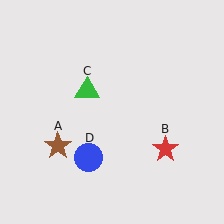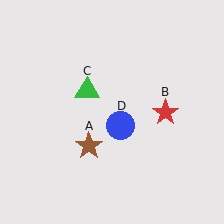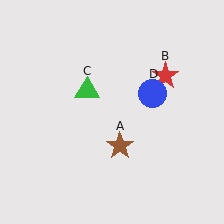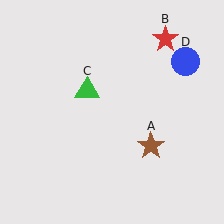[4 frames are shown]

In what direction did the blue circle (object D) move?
The blue circle (object D) moved up and to the right.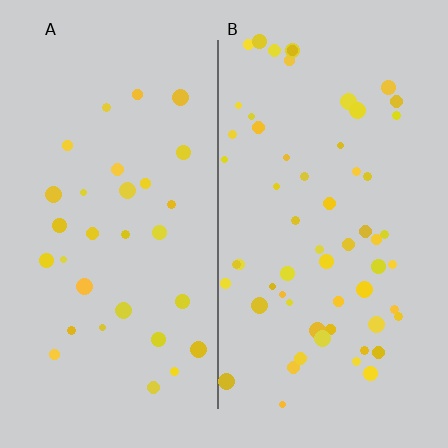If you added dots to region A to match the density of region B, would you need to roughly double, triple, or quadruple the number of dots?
Approximately double.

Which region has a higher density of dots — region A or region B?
B (the right).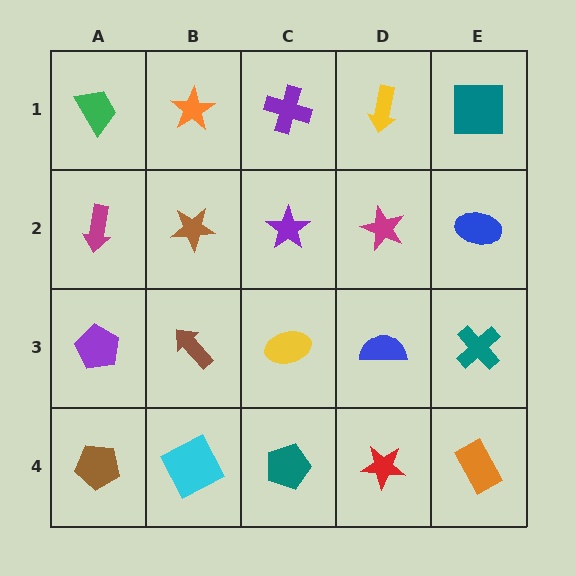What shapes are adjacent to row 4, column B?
A brown arrow (row 3, column B), a brown pentagon (row 4, column A), a teal pentagon (row 4, column C).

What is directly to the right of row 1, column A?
An orange star.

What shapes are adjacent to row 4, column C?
A yellow ellipse (row 3, column C), a cyan square (row 4, column B), a red star (row 4, column D).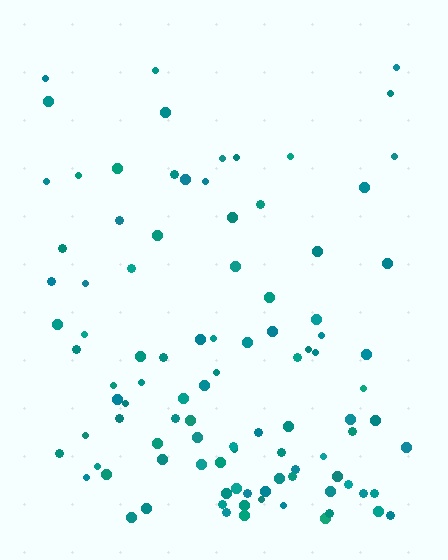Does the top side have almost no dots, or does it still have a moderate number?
Still a moderate number, just noticeably fewer than the bottom.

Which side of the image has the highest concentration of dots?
The bottom.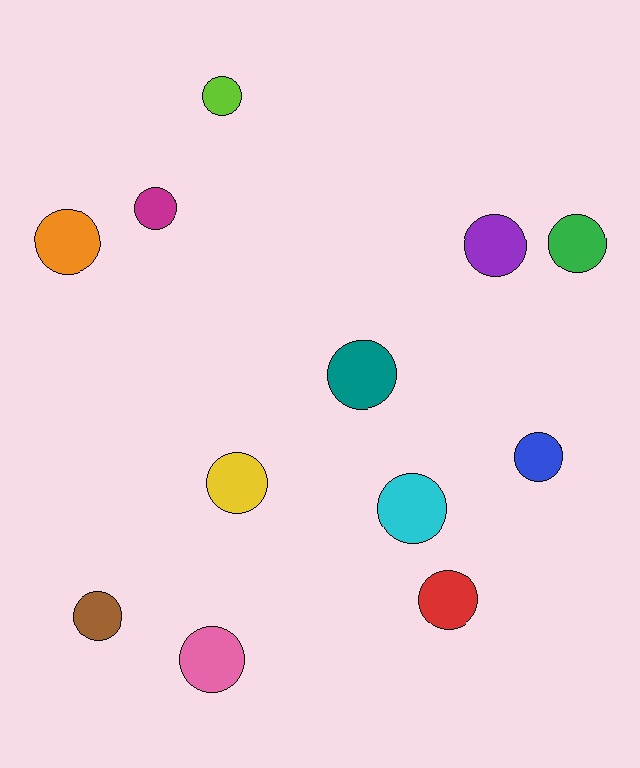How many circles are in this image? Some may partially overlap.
There are 12 circles.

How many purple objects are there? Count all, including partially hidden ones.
There is 1 purple object.